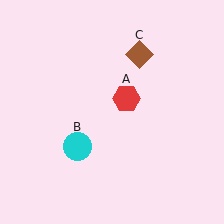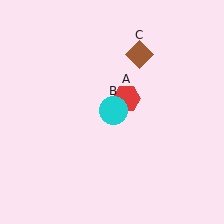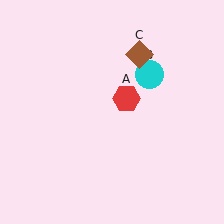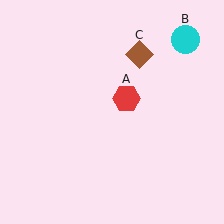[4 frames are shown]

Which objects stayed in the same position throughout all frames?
Red hexagon (object A) and brown diamond (object C) remained stationary.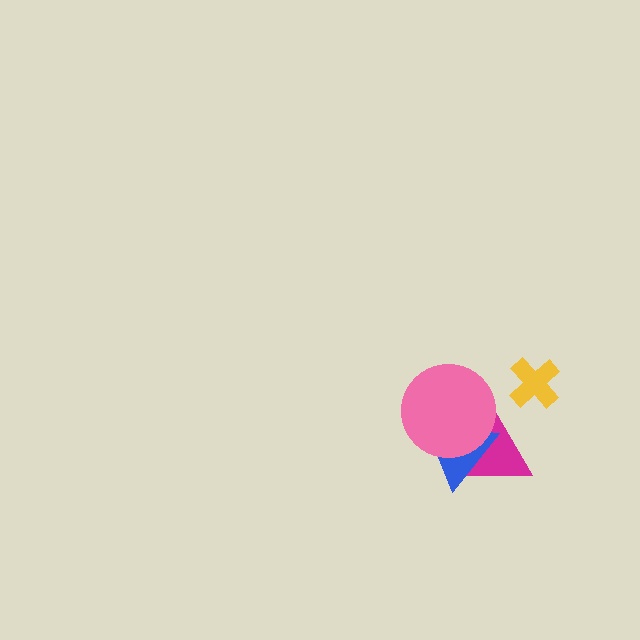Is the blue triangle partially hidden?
Yes, it is partially covered by another shape.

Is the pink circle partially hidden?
No, no other shape covers it.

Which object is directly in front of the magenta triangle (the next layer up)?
The blue triangle is directly in front of the magenta triangle.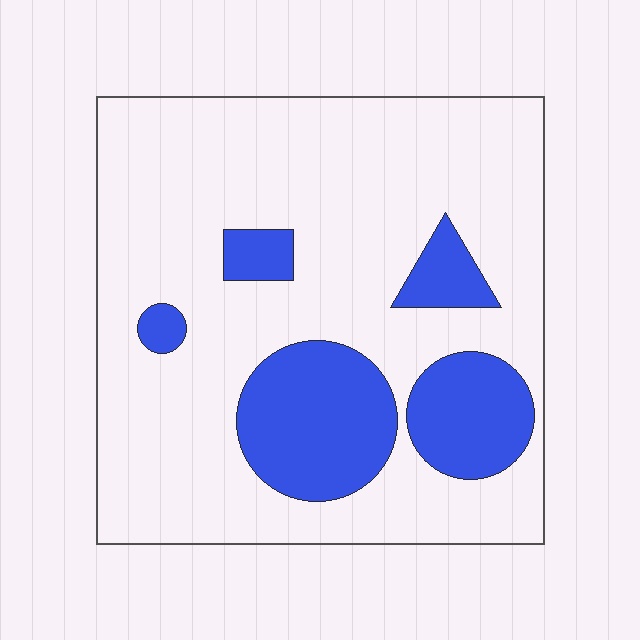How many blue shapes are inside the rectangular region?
5.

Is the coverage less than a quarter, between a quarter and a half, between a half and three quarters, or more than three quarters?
Less than a quarter.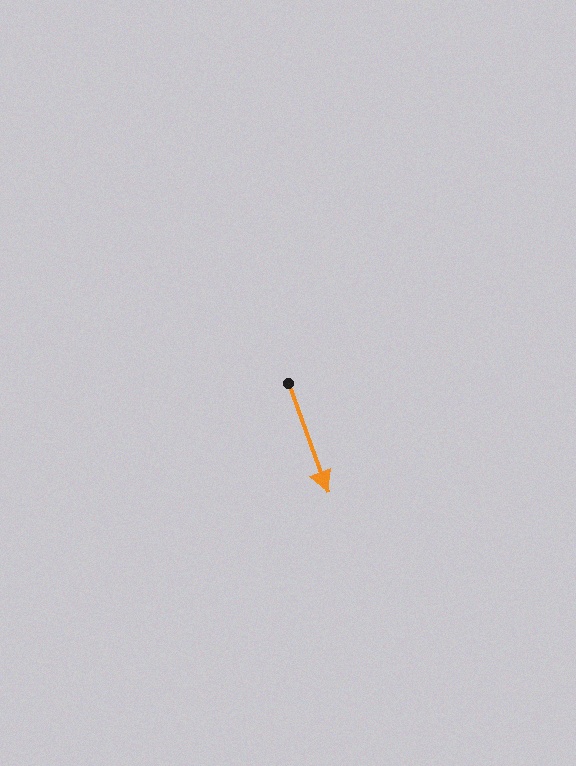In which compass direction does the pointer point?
South.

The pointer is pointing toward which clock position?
Roughly 5 o'clock.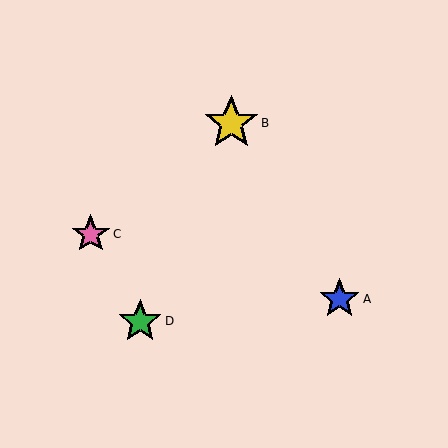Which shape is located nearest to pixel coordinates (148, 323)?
The green star (labeled D) at (140, 321) is nearest to that location.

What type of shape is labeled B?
Shape B is a yellow star.